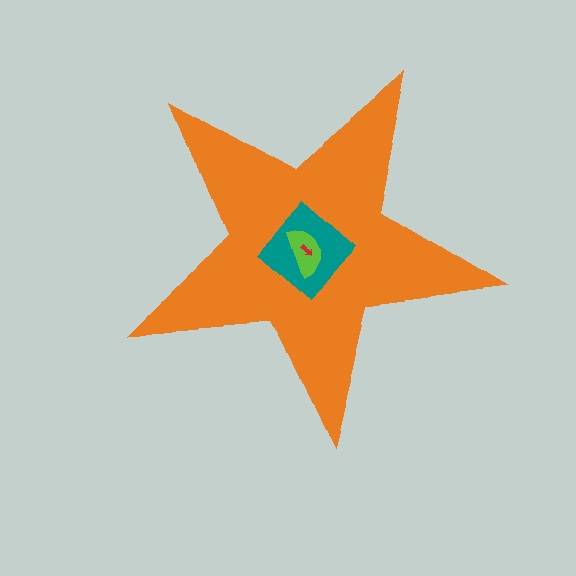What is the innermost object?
The red arrow.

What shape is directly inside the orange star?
The teal diamond.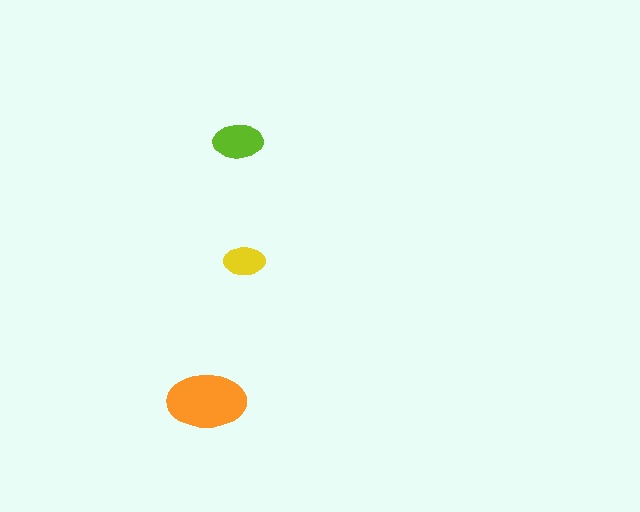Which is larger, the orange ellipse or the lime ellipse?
The orange one.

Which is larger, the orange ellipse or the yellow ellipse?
The orange one.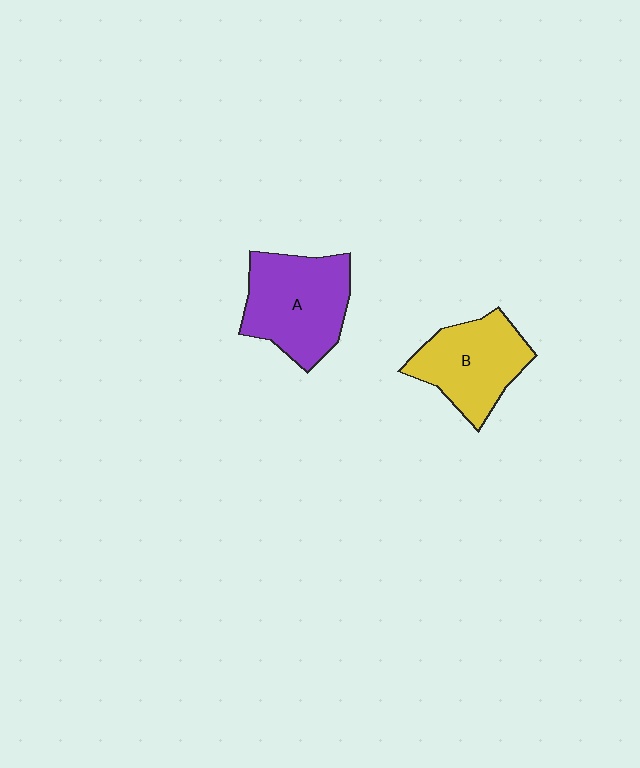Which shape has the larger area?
Shape A (purple).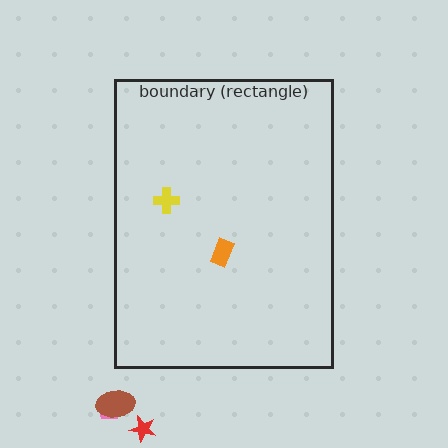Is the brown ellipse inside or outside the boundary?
Outside.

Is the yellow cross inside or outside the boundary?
Inside.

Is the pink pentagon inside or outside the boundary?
Outside.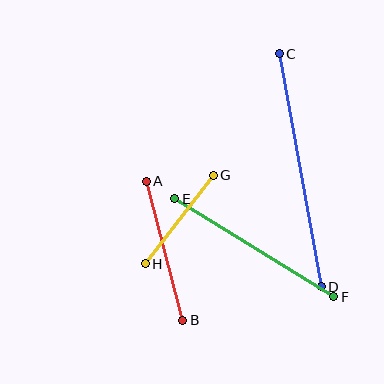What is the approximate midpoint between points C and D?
The midpoint is at approximately (300, 170) pixels.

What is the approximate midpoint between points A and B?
The midpoint is at approximately (164, 251) pixels.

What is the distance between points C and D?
The distance is approximately 237 pixels.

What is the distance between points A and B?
The distance is approximately 144 pixels.